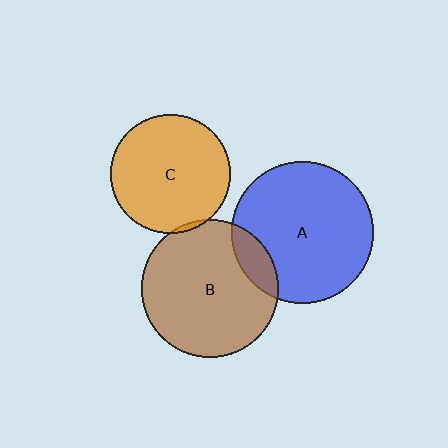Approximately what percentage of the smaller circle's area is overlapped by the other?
Approximately 15%.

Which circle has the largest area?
Circle A (blue).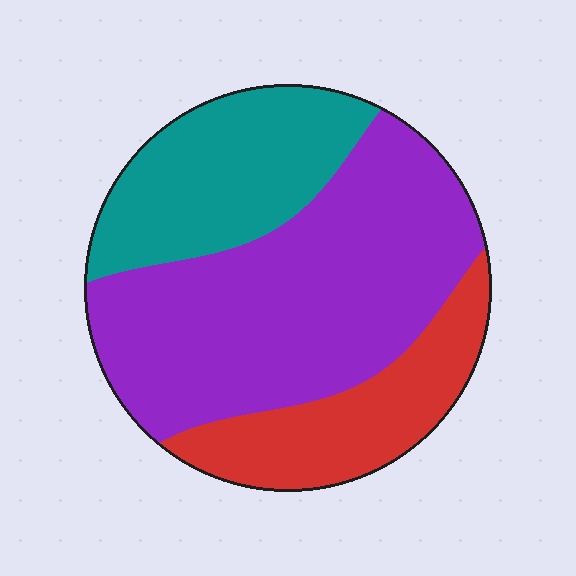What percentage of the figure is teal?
Teal covers roughly 25% of the figure.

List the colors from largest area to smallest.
From largest to smallest: purple, teal, red.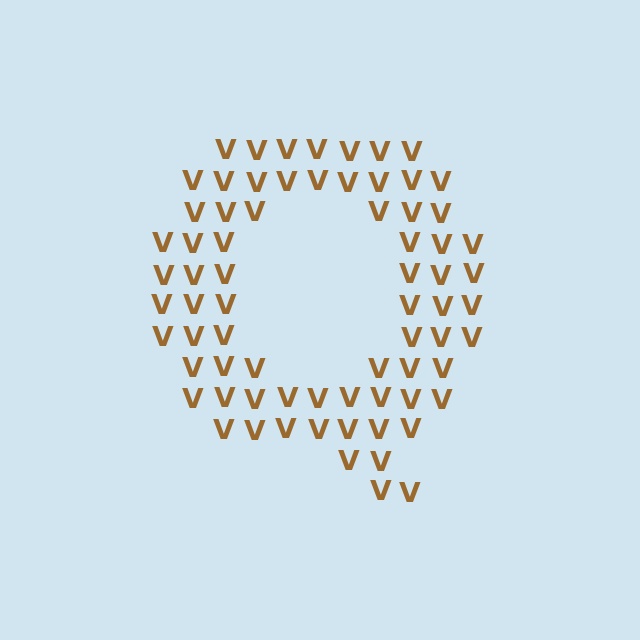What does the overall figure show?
The overall figure shows the letter Q.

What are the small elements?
The small elements are letter V's.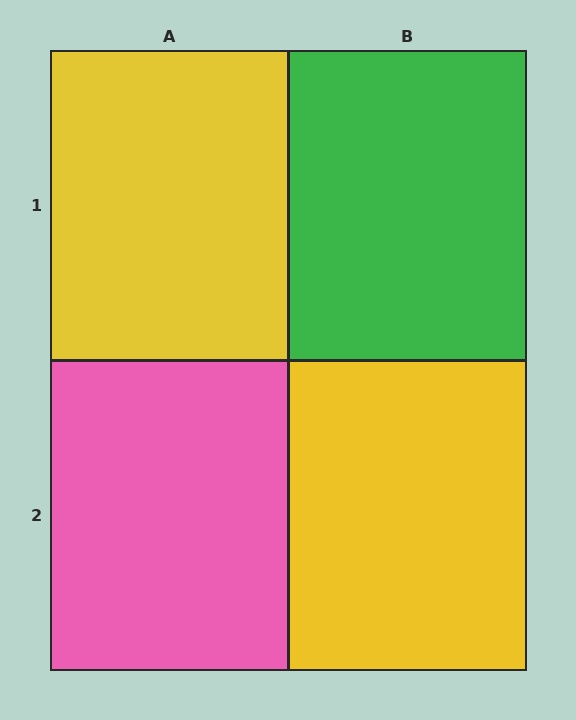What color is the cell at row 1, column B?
Green.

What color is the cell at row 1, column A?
Yellow.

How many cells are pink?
1 cell is pink.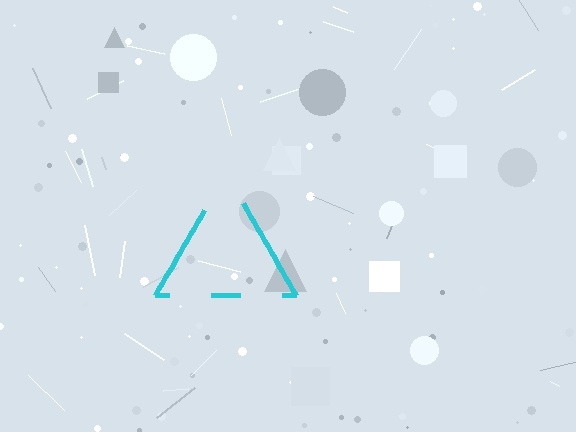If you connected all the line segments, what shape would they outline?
They would outline a triangle.